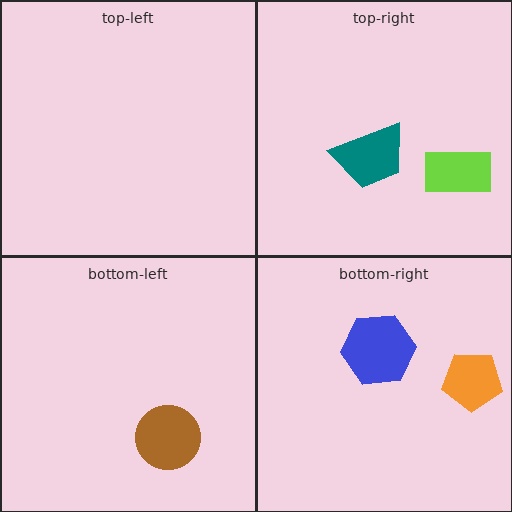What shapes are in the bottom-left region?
The brown circle.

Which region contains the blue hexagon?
The bottom-right region.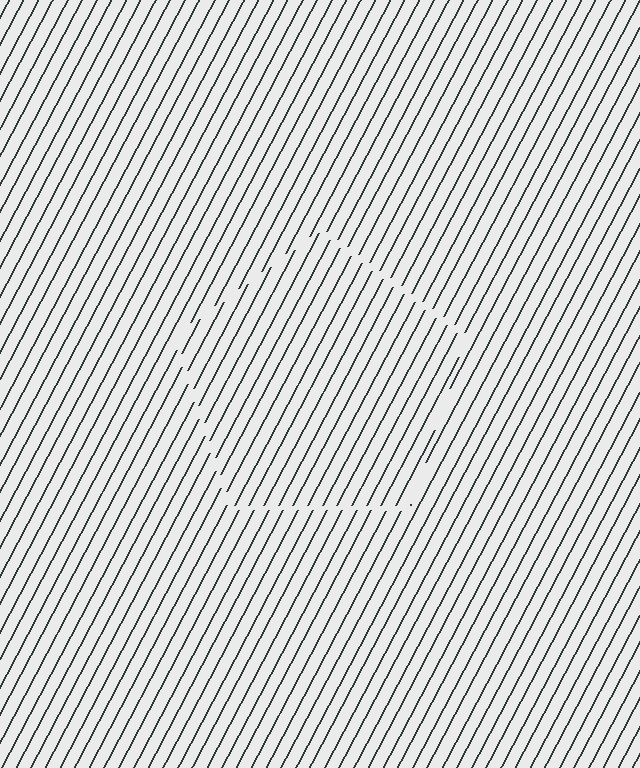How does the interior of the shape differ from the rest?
The interior of the shape contains the same grating, shifted by half a period — the contour is defined by the phase discontinuity where line-ends from the inner and outer gratings abut.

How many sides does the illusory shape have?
5 sides — the line-ends trace a pentagon.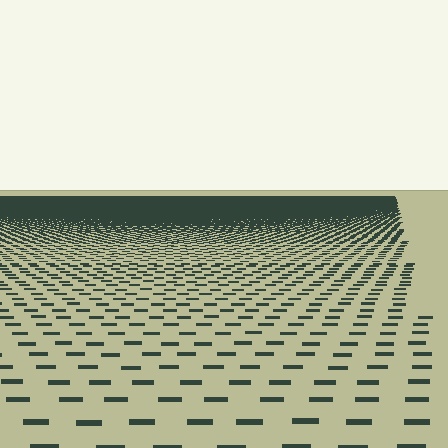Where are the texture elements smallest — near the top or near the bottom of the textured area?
Near the top.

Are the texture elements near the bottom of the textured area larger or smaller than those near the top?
Larger. Near the bottom, elements are closer to the viewer and appear at a bigger on-screen size.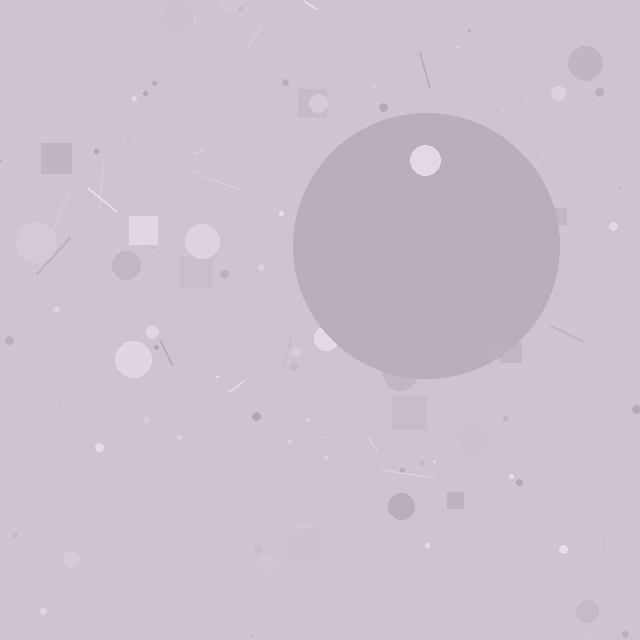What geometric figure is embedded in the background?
A circle is embedded in the background.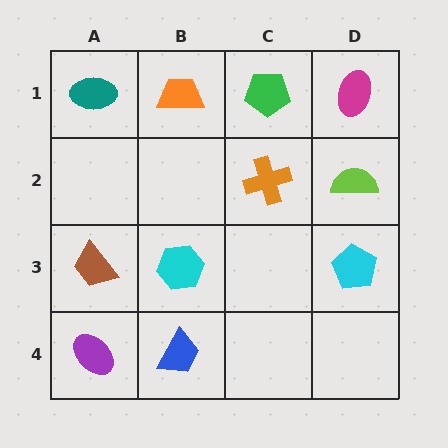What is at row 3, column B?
A cyan hexagon.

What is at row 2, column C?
An orange cross.